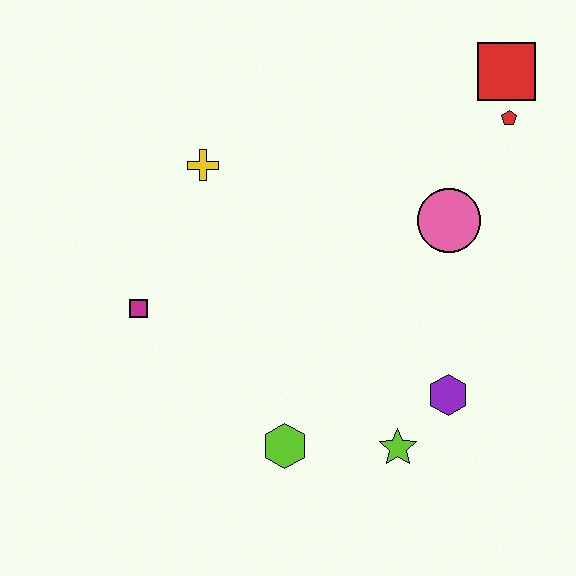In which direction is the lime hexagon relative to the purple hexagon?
The lime hexagon is to the left of the purple hexagon.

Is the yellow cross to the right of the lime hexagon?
No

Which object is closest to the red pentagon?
The red square is closest to the red pentagon.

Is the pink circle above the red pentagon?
No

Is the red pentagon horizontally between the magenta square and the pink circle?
No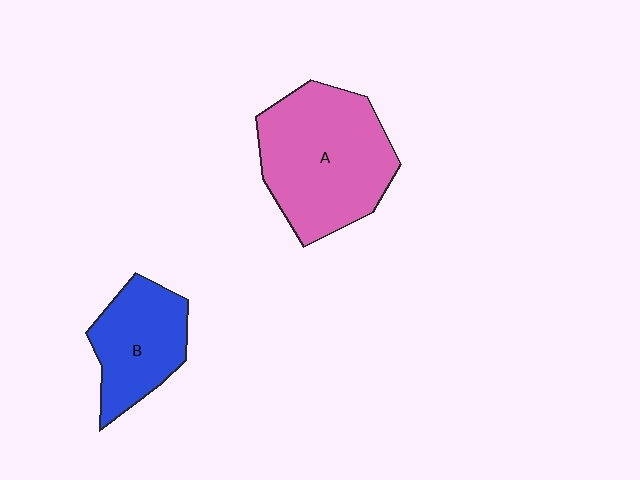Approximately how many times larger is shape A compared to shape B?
Approximately 1.7 times.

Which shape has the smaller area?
Shape B (blue).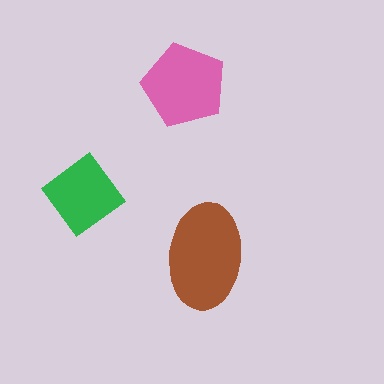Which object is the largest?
The brown ellipse.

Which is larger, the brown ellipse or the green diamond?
The brown ellipse.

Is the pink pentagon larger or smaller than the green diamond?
Larger.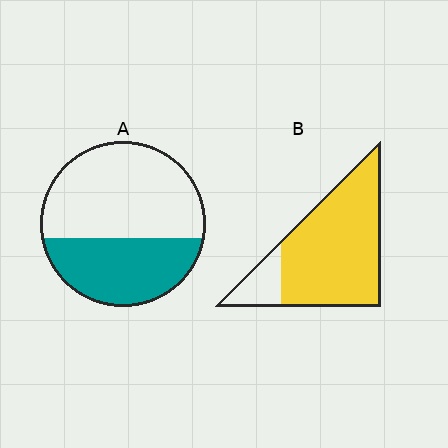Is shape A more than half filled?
No.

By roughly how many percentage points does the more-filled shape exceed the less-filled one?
By roughly 45 percentage points (B over A).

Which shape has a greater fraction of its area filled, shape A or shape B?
Shape B.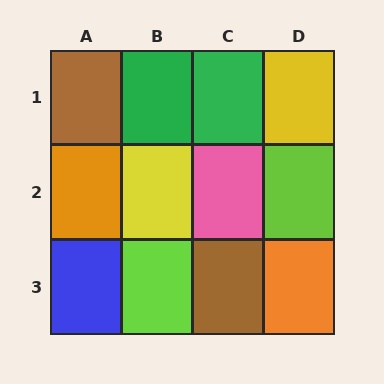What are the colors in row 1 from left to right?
Brown, green, green, yellow.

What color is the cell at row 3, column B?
Lime.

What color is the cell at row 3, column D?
Orange.